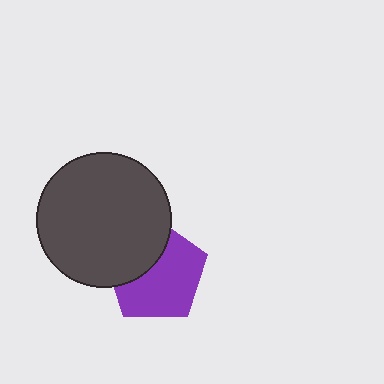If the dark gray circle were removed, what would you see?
You would see the complete purple pentagon.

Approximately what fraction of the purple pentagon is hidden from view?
Roughly 36% of the purple pentagon is hidden behind the dark gray circle.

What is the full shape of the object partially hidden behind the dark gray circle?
The partially hidden object is a purple pentagon.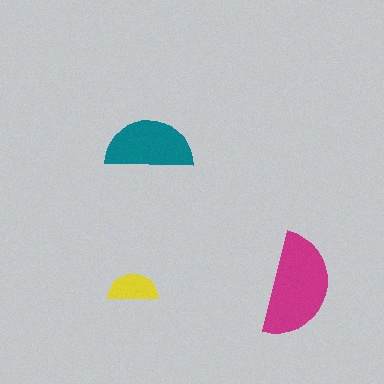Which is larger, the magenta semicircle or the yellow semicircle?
The magenta one.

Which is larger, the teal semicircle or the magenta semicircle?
The magenta one.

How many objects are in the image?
There are 3 objects in the image.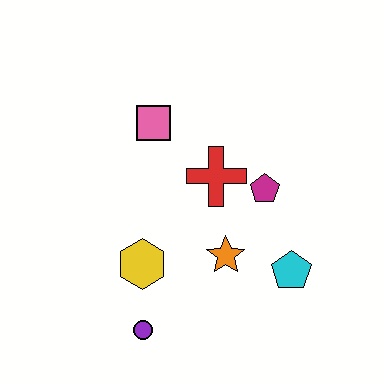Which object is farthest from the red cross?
The purple circle is farthest from the red cross.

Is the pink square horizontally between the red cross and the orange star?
No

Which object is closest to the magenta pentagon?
The red cross is closest to the magenta pentagon.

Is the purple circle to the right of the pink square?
No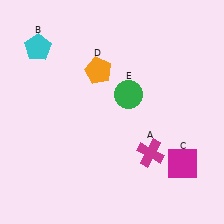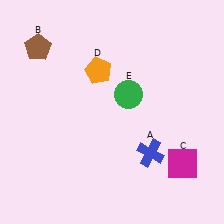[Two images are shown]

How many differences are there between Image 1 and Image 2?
There are 2 differences between the two images.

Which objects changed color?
A changed from magenta to blue. B changed from cyan to brown.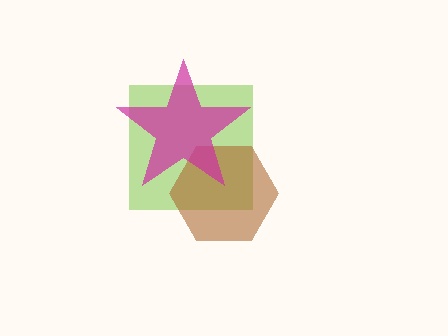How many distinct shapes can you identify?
There are 3 distinct shapes: a lime square, a brown hexagon, a magenta star.